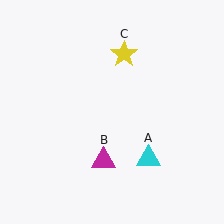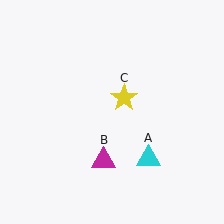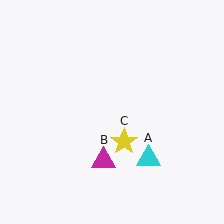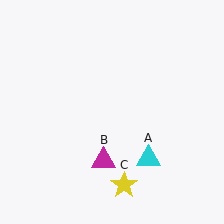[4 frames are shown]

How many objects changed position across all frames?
1 object changed position: yellow star (object C).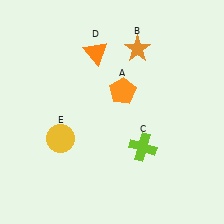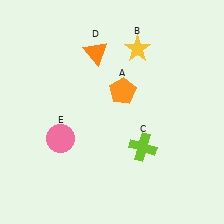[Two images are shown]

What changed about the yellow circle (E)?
In Image 1, E is yellow. In Image 2, it changed to pink.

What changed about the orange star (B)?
In Image 1, B is orange. In Image 2, it changed to yellow.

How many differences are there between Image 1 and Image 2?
There are 2 differences between the two images.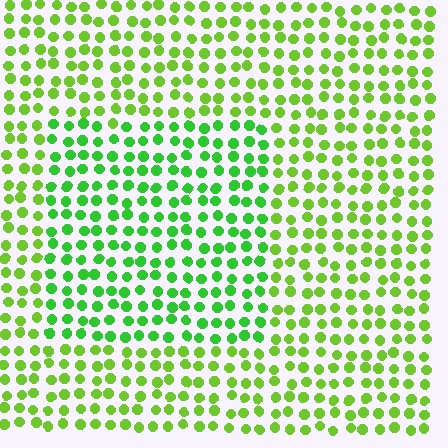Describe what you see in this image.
The image is filled with small lime elements in a uniform arrangement. A rectangle-shaped region is visible where the elements are tinted to a slightly different hue, forming a subtle color boundary.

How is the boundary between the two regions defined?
The boundary is defined purely by a slight shift in hue (about 26 degrees). Spacing, size, and orientation are identical on both sides.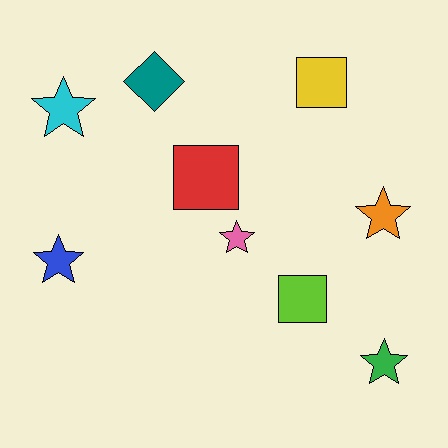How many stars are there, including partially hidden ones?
There are 5 stars.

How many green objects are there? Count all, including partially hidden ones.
There is 1 green object.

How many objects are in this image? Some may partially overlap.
There are 9 objects.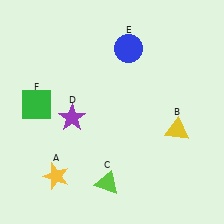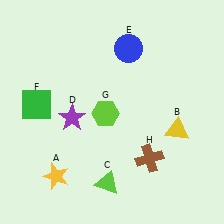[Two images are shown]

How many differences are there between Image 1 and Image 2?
There are 2 differences between the two images.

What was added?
A lime hexagon (G), a brown cross (H) were added in Image 2.